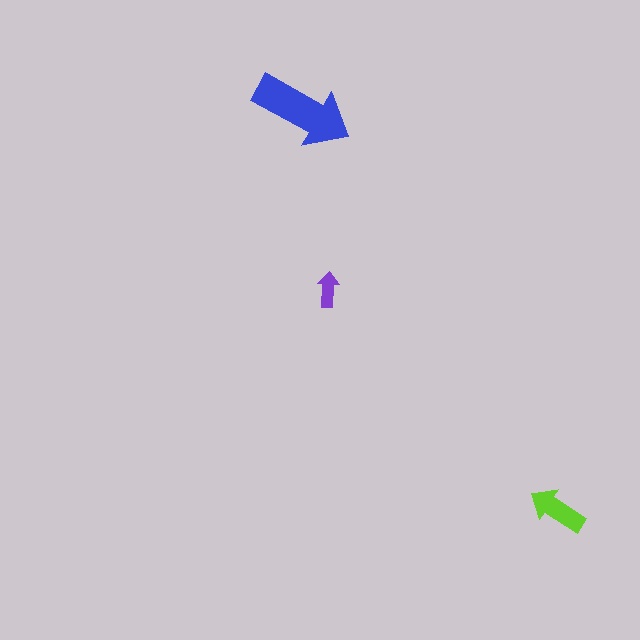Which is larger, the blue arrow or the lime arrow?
The blue one.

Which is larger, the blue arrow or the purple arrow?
The blue one.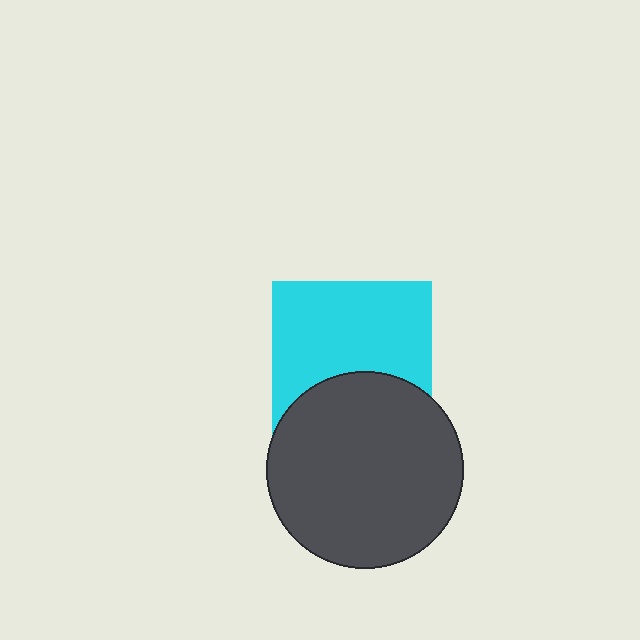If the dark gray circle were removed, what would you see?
You would see the complete cyan square.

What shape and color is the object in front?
The object in front is a dark gray circle.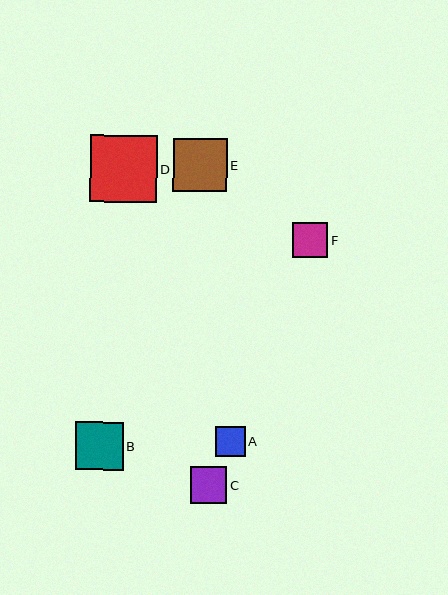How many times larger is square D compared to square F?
Square D is approximately 1.9 times the size of square F.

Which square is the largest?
Square D is the largest with a size of approximately 67 pixels.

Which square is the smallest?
Square A is the smallest with a size of approximately 30 pixels.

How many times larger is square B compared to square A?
Square B is approximately 1.6 times the size of square A.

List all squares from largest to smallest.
From largest to smallest: D, E, B, C, F, A.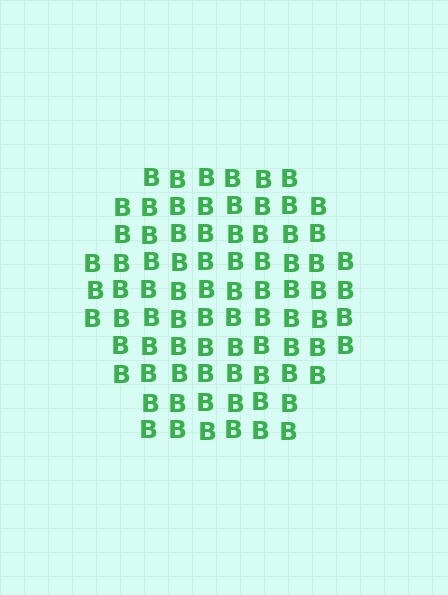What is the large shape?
The large shape is a hexagon.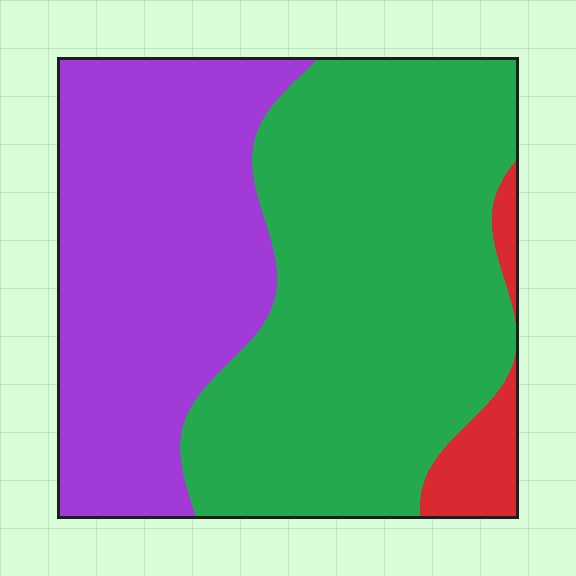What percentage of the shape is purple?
Purple covers 40% of the shape.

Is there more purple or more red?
Purple.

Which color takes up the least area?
Red, at roughly 5%.